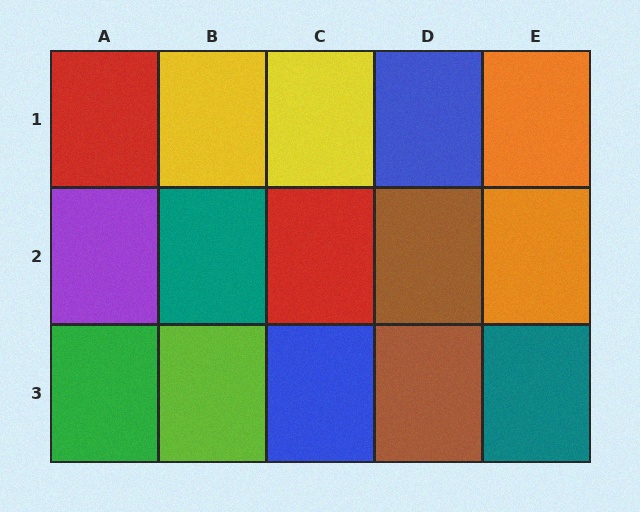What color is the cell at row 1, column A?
Red.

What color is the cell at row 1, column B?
Yellow.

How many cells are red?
2 cells are red.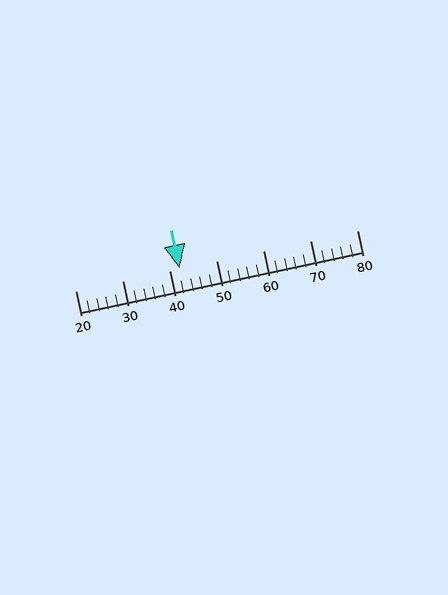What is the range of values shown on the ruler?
The ruler shows values from 20 to 80.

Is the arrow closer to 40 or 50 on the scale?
The arrow is closer to 40.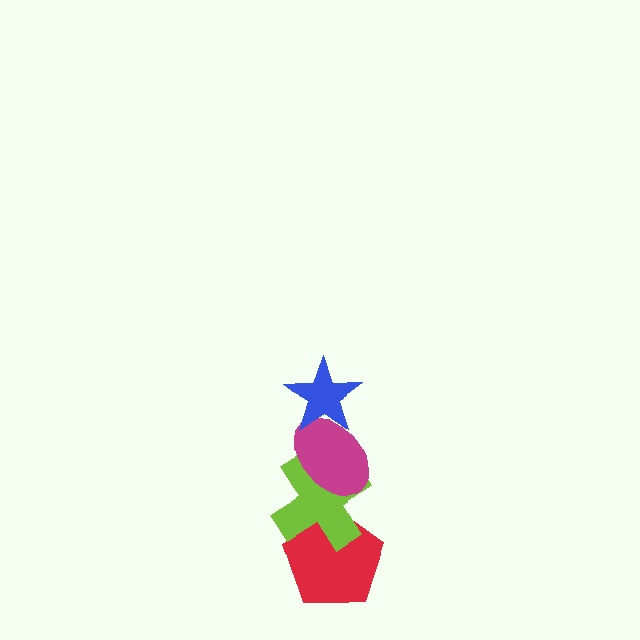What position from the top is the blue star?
The blue star is 1st from the top.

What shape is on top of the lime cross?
The magenta ellipse is on top of the lime cross.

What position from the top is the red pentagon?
The red pentagon is 4th from the top.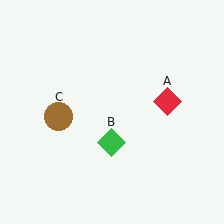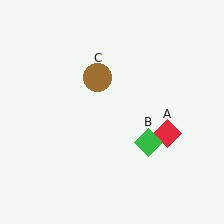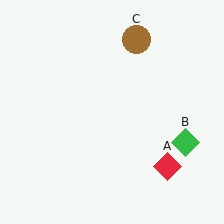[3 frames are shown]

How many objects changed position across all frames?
3 objects changed position: red diamond (object A), green diamond (object B), brown circle (object C).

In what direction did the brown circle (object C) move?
The brown circle (object C) moved up and to the right.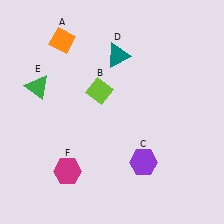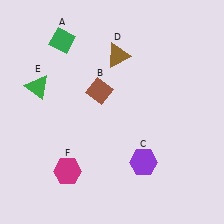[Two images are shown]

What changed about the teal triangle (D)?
In Image 1, D is teal. In Image 2, it changed to brown.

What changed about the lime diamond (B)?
In Image 1, B is lime. In Image 2, it changed to brown.